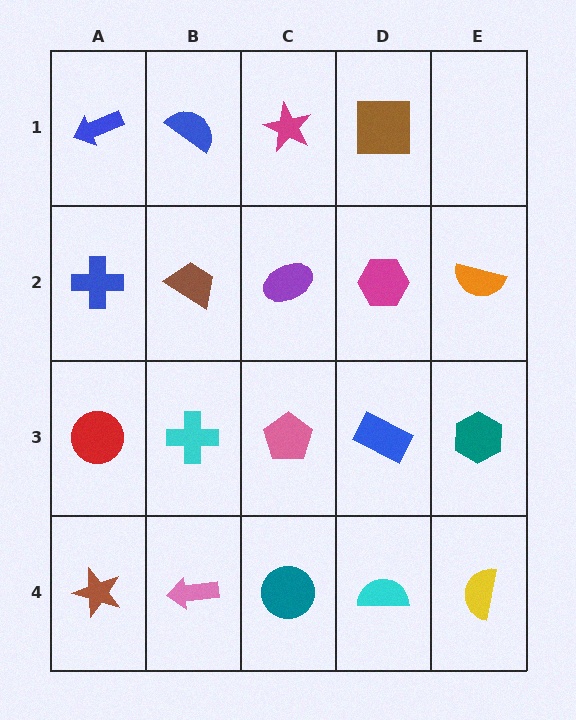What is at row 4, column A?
A brown star.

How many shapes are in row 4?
5 shapes.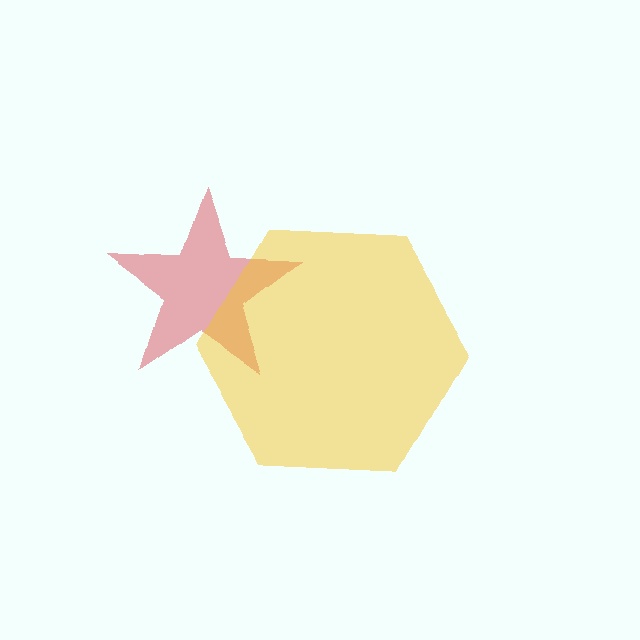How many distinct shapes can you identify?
There are 2 distinct shapes: a red star, a yellow hexagon.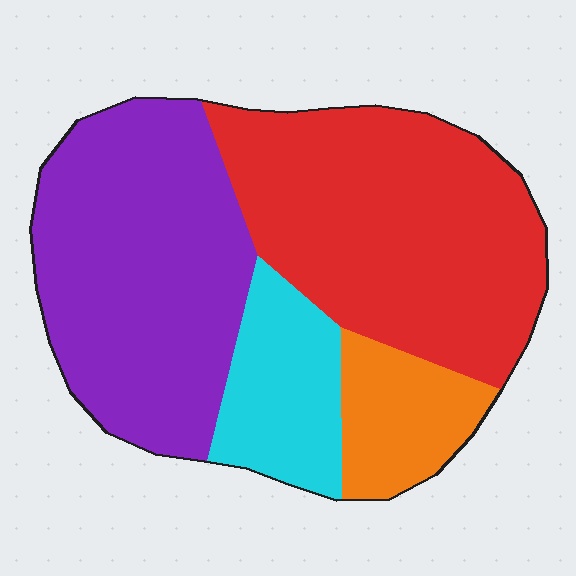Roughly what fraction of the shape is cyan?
Cyan takes up less than a sixth of the shape.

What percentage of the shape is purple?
Purple covers 37% of the shape.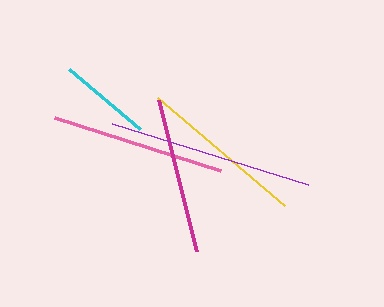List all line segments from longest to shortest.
From longest to shortest: purple, pink, yellow, magenta, cyan.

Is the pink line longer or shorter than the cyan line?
The pink line is longer than the cyan line.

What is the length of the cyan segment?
The cyan segment is approximately 93 pixels long.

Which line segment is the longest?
The purple line is the longest at approximately 205 pixels.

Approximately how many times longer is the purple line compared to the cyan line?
The purple line is approximately 2.2 times the length of the cyan line.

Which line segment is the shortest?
The cyan line is the shortest at approximately 93 pixels.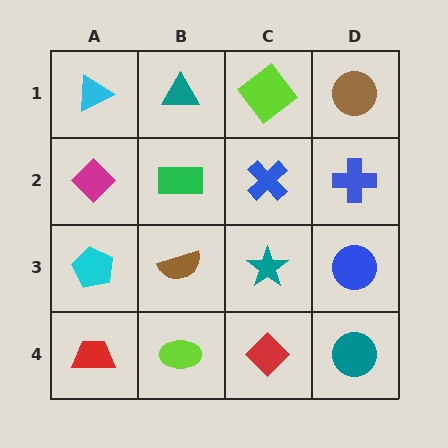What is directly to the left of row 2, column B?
A magenta diamond.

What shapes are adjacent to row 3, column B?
A green rectangle (row 2, column B), a lime ellipse (row 4, column B), a cyan pentagon (row 3, column A), a teal star (row 3, column C).